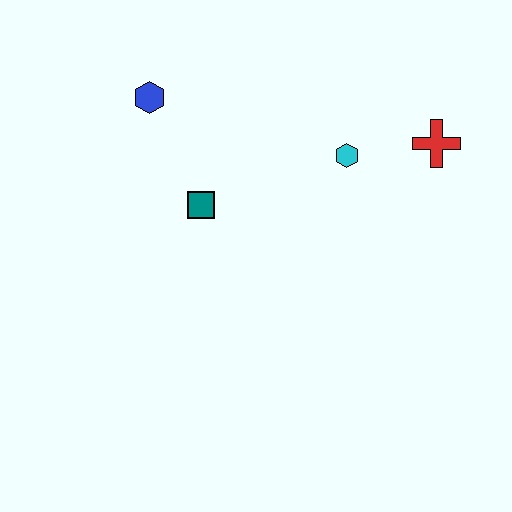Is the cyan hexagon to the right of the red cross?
No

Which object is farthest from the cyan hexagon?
The blue hexagon is farthest from the cyan hexagon.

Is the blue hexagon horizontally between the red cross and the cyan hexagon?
No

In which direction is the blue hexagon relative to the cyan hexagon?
The blue hexagon is to the left of the cyan hexagon.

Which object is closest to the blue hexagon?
The teal square is closest to the blue hexagon.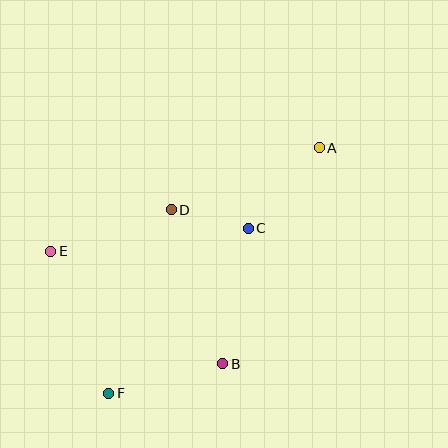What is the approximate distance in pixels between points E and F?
The distance between E and F is approximately 153 pixels.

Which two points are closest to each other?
Points C and D are closest to each other.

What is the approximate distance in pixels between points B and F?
The distance between B and F is approximately 118 pixels.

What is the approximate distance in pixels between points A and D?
The distance between A and D is approximately 160 pixels.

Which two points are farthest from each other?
Points A and F are farthest from each other.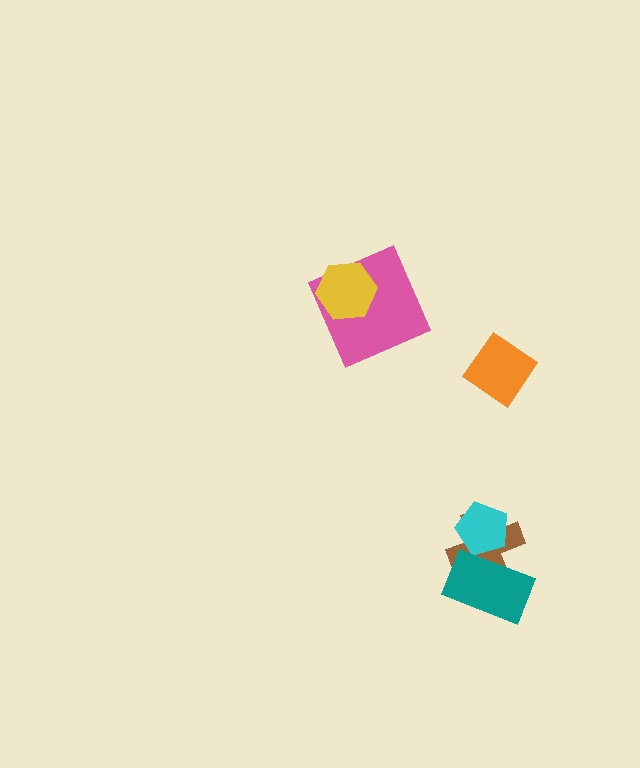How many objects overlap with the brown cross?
2 objects overlap with the brown cross.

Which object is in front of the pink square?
The yellow hexagon is in front of the pink square.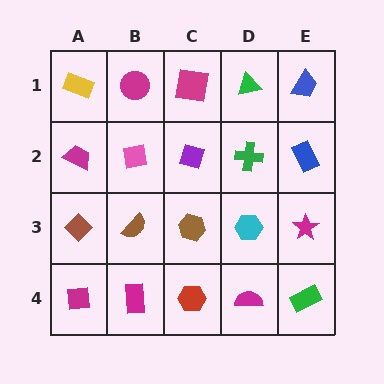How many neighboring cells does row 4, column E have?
2.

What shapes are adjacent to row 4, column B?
A brown semicircle (row 3, column B), a magenta square (row 4, column A), a red hexagon (row 4, column C).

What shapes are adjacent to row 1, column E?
A blue rectangle (row 2, column E), a green triangle (row 1, column D).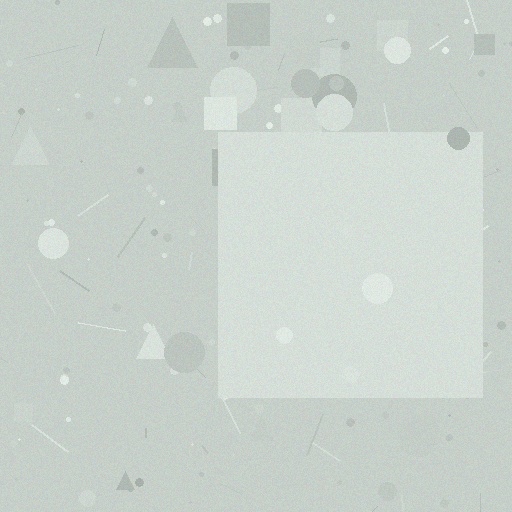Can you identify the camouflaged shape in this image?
The camouflaged shape is a square.